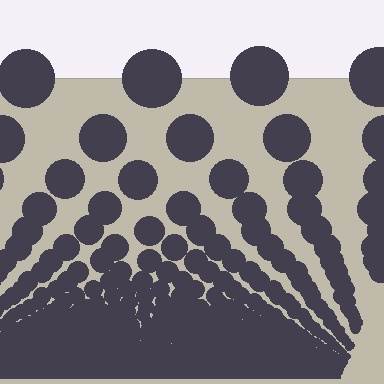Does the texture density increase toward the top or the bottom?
Density increases toward the bottom.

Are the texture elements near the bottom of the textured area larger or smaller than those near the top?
Smaller. The gradient is inverted — elements near the bottom are smaller and denser.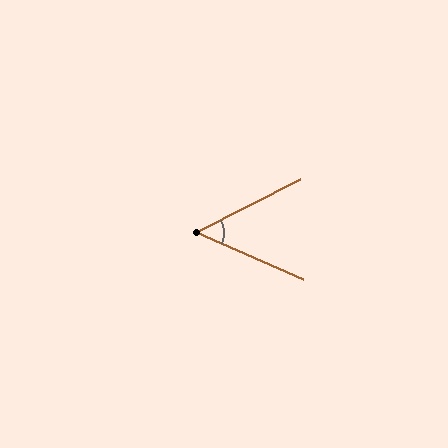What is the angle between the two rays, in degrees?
Approximately 51 degrees.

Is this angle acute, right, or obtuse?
It is acute.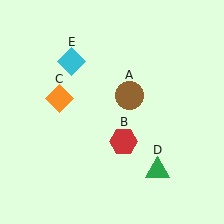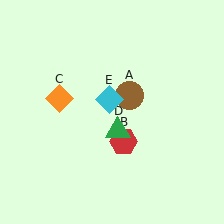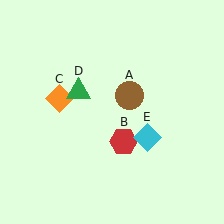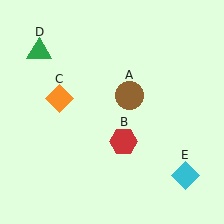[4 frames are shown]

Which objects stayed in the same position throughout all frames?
Brown circle (object A) and red hexagon (object B) and orange diamond (object C) remained stationary.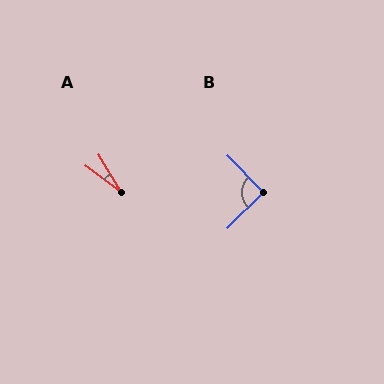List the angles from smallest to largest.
A (22°), B (91°).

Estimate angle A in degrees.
Approximately 22 degrees.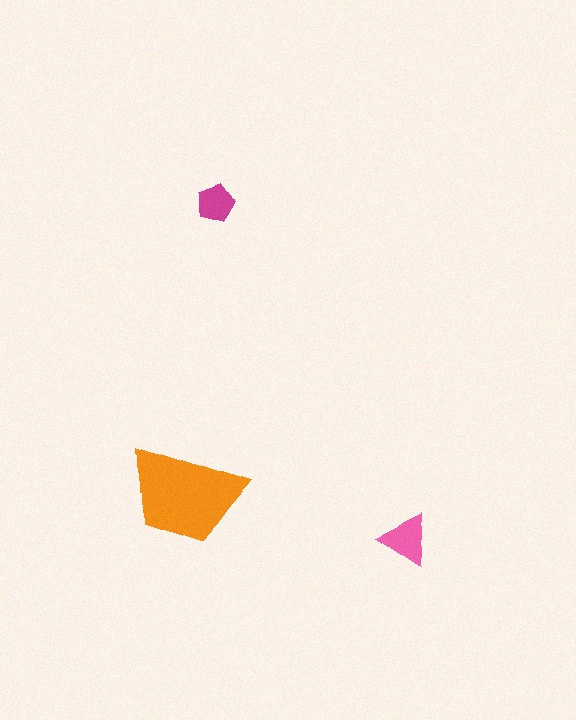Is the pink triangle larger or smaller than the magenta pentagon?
Larger.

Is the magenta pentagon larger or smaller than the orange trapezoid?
Smaller.